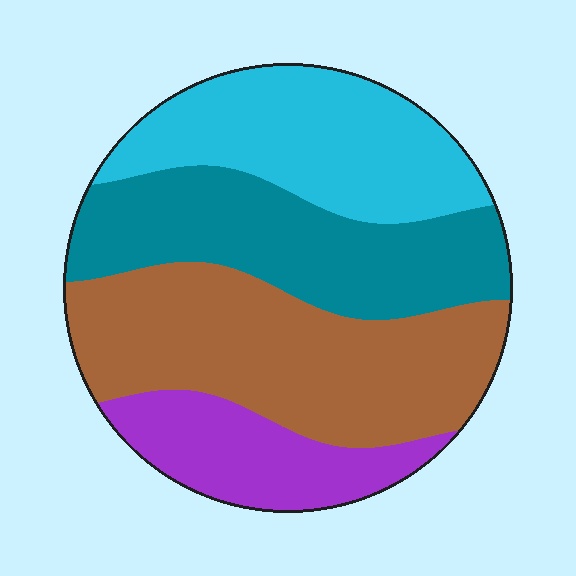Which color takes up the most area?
Brown, at roughly 35%.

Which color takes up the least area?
Purple, at roughly 15%.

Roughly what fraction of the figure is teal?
Teal takes up between a sixth and a third of the figure.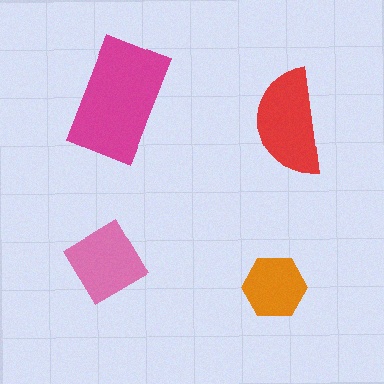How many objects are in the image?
There are 4 objects in the image.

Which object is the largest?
The magenta rectangle.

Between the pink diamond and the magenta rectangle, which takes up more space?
The magenta rectangle.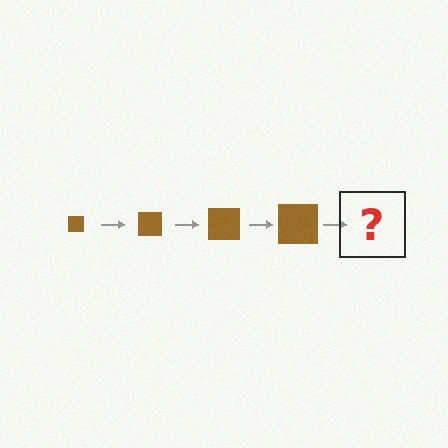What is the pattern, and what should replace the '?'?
The pattern is that the square gets progressively larger each step. The '?' should be a brown square, larger than the previous one.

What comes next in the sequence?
The next element should be a brown square, larger than the previous one.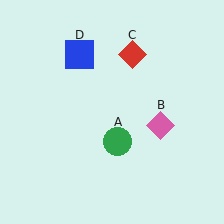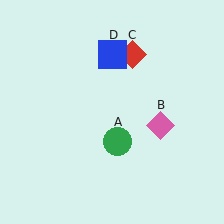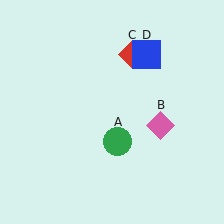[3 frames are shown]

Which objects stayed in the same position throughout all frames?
Green circle (object A) and pink diamond (object B) and red diamond (object C) remained stationary.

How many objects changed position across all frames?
1 object changed position: blue square (object D).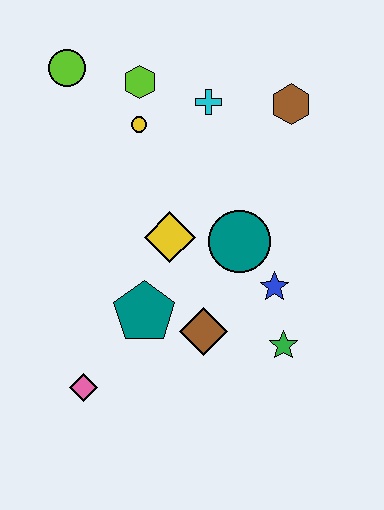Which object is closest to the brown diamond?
The teal pentagon is closest to the brown diamond.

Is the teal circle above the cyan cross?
No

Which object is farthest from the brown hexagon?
The pink diamond is farthest from the brown hexagon.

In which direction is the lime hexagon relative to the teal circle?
The lime hexagon is above the teal circle.